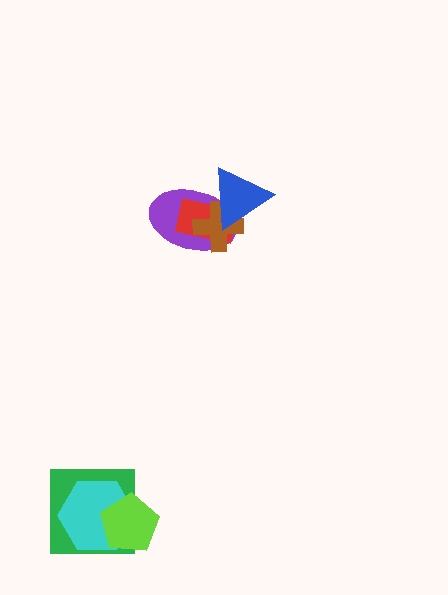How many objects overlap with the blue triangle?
3 objects overlap with the blue triangle.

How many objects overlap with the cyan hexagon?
2 objects overlap with the cyan hexagon.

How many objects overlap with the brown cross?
3 objects overlap with the brown cross.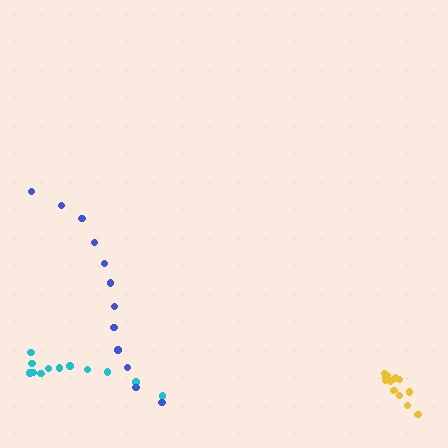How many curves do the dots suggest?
There are 3 distinct paths.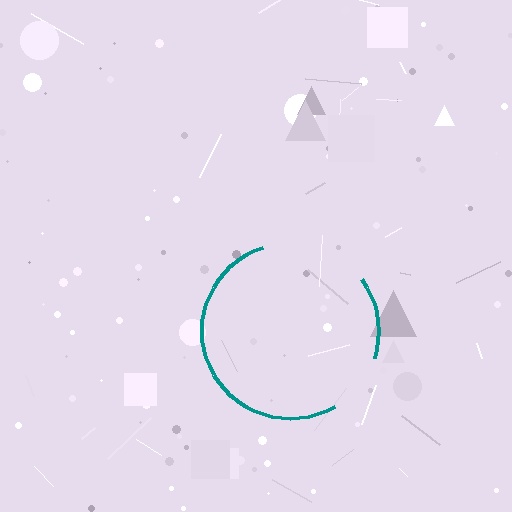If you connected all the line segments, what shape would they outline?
They would outline a circle.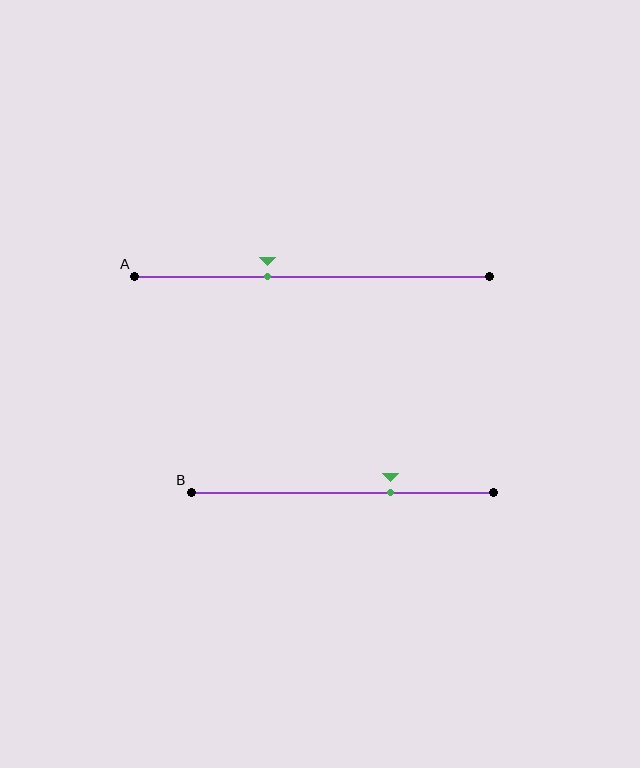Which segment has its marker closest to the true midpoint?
Segment A has its marker closest to the true midpoint.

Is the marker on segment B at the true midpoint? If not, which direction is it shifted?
No, the marker on segment B is shifted to the right by about 16% of the segment length.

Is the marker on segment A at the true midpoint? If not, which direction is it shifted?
No, the marker on segment A is shifted to the left by about 13% of the segment length.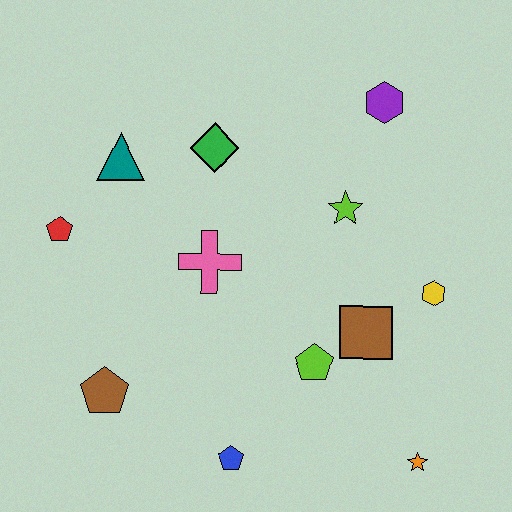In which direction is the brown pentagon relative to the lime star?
The brown pentagon is to the left of the lime star.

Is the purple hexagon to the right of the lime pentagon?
Yes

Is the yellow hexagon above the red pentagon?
No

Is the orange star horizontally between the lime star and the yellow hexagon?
Yes